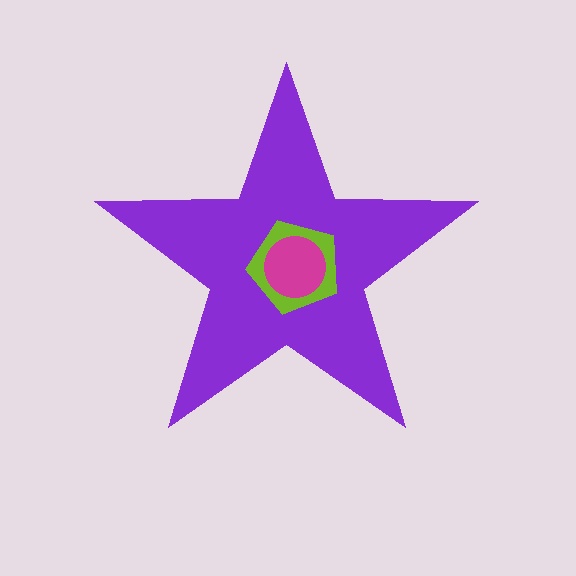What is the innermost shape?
The magenta circle.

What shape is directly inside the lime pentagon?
The magenta circle.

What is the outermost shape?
The purple star.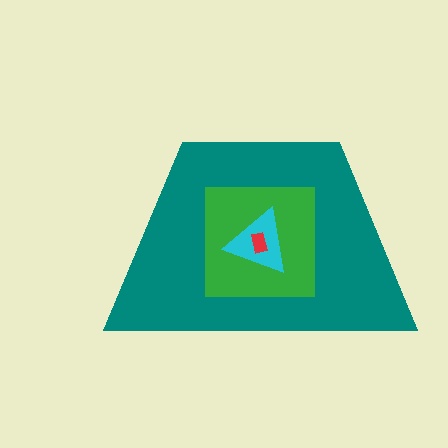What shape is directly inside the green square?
The cyan triangle.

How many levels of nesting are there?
4.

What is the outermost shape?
The teal trapezoid.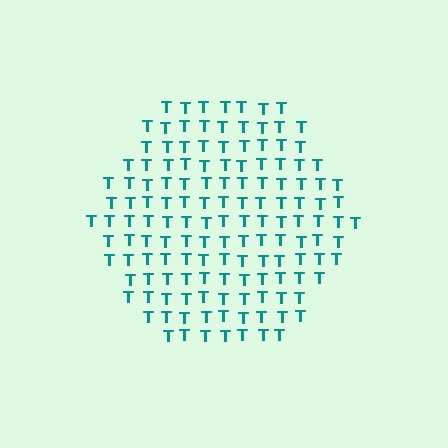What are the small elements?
The small elements are letter T's.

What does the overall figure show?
The overall figure shows a hexagon.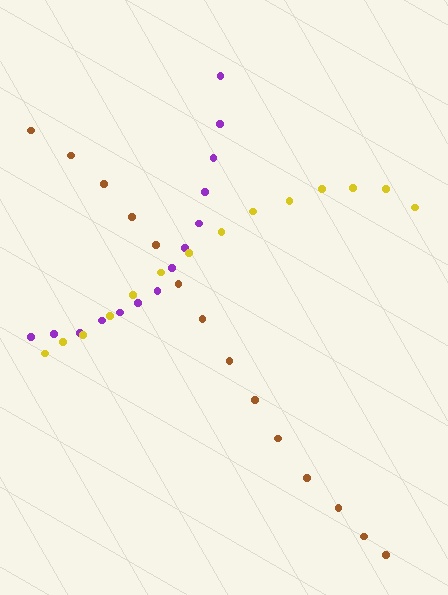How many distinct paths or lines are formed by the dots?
There are 3 distinct paths.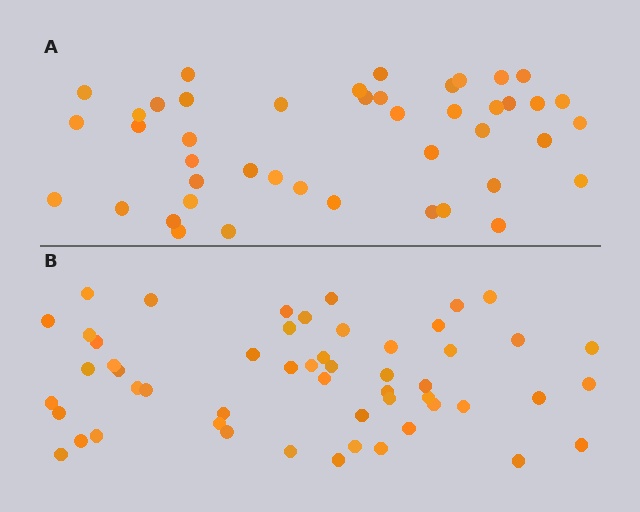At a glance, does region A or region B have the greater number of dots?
Region B (the bottom region) has more dots.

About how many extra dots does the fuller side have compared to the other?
Region B has roughly 8 or so more dots than region A.